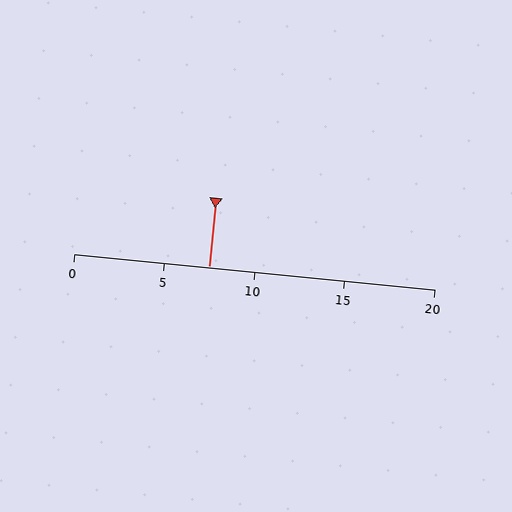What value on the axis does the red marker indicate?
The marker indicates approximately 7.5.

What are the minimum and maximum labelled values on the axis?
The axis runs from 0 to 20.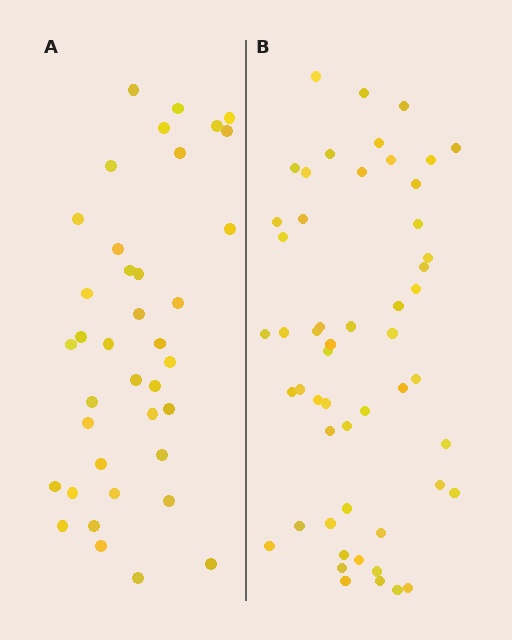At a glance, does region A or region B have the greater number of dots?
Region B (the right region) has more dots.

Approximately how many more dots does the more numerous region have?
Region B has approximately 15 more dots than region A.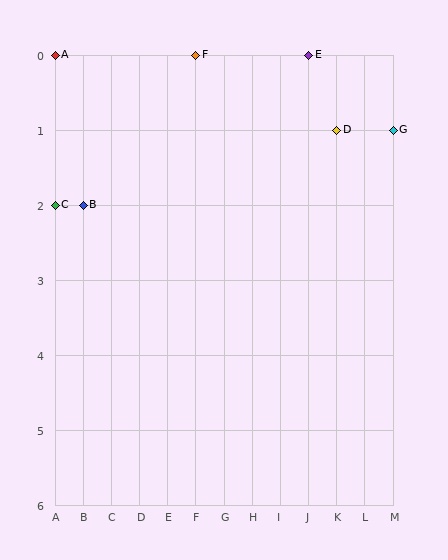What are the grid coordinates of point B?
Point B is at grid coordinates (B, 2).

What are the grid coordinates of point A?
Point A is at grid coordinates (A, 0).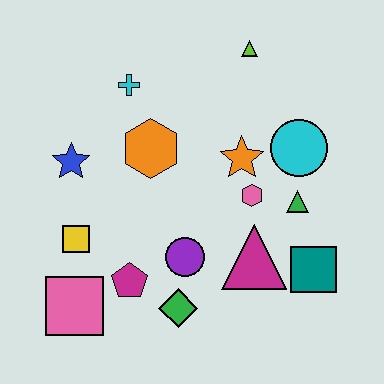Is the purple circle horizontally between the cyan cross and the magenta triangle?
Yes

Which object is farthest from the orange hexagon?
The teal square is farthest from the orange hexagon.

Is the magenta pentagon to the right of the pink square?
Yes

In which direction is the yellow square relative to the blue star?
The yellow square is below the blue star.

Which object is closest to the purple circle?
The green diamond is closest to the purple circle.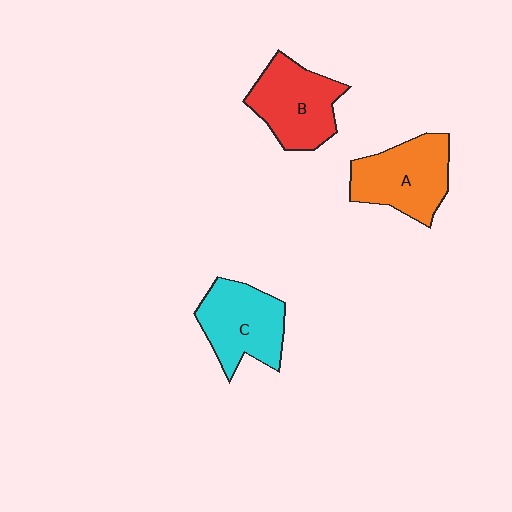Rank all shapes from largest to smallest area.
From largest to smallest: A (orange), B (red), C (cyan).